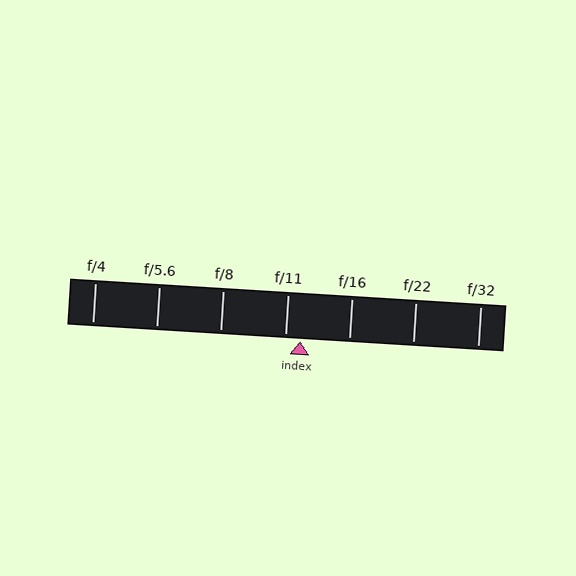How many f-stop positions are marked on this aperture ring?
There are 7 f-stop positions marked.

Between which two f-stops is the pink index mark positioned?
The index mark is between f/11 and f/16.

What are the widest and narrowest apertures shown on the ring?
The widest aperture shown is f/4 and the narrowest is f/32.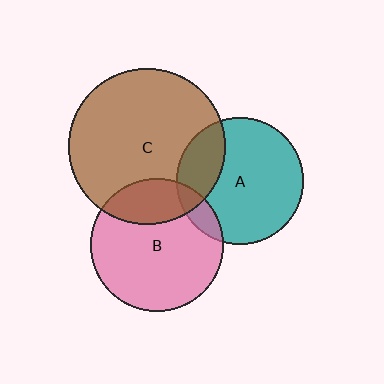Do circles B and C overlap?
Yes.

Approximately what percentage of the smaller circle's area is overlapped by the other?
Approximately 25%.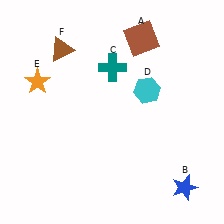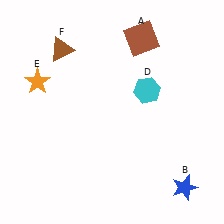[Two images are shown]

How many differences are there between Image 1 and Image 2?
There is 1 difference between the two images.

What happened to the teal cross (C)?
The teal cross (C) was removed in Image 2. It was in the top-right area of Image 1.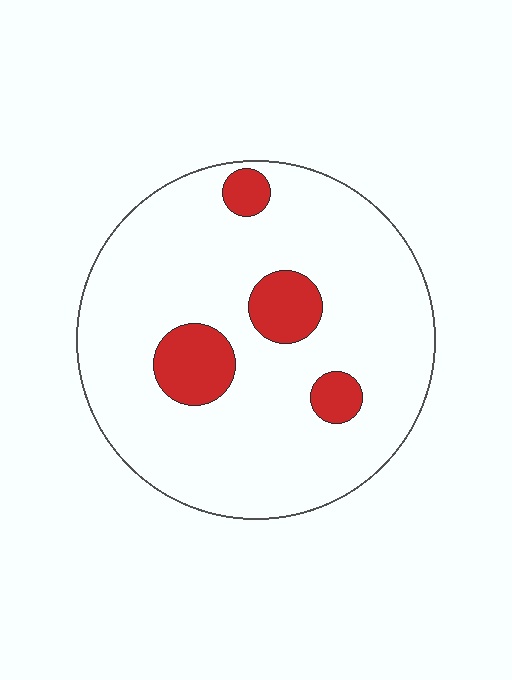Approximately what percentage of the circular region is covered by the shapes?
Approximately 15%.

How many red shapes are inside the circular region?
4.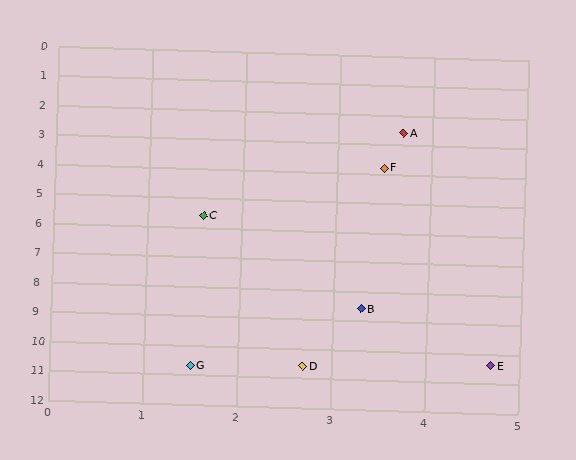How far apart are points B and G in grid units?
Points B and G are about 2.8 grid units apart.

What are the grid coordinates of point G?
Point G is at approximately (1.5, 10.7).